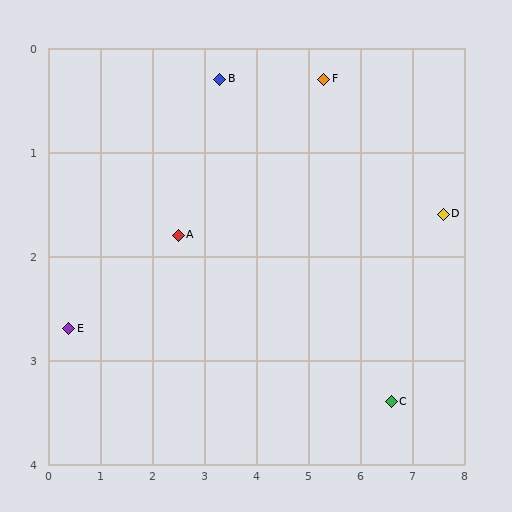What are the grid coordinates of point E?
Point E is at approximately (0.4, 2.7).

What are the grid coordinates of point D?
Point D is at approximately (7.6, 1.6).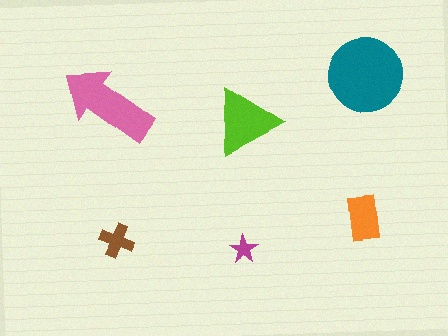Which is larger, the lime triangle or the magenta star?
The lime triangle.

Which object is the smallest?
The magenta star.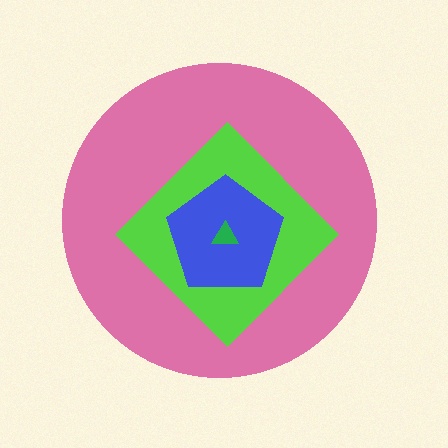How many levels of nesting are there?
4.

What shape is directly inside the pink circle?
The lime diamond.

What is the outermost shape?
The pink circle.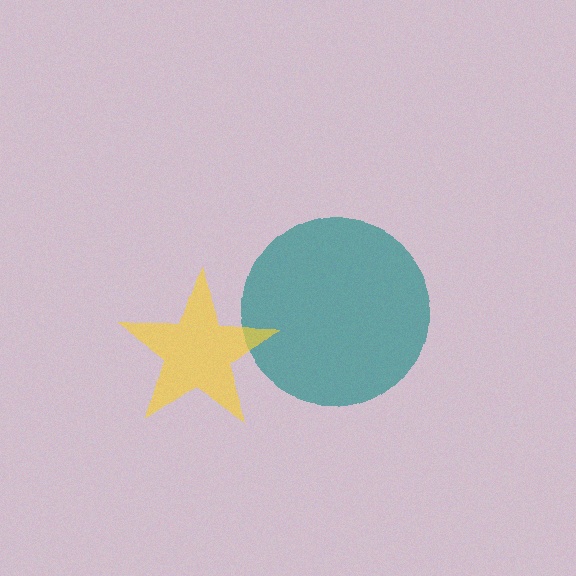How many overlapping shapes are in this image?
There are 2 overlapping shapes in the image.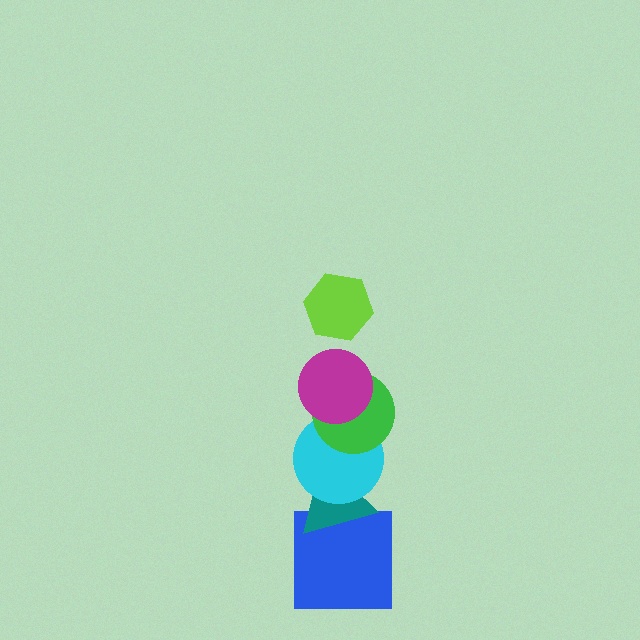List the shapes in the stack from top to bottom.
From top to bottom: the lime hexagon, the magenta circle, the green circle, the cyan circle, the teal triangle, the blue square.